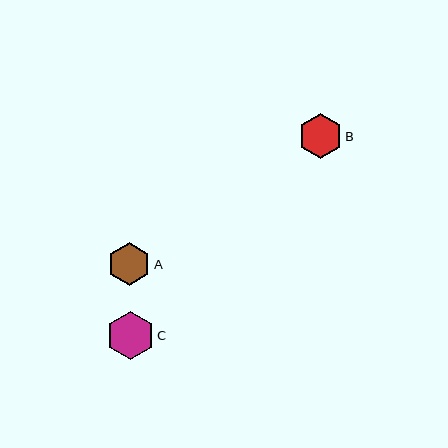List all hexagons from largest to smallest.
From largest to smallest: C, B, A.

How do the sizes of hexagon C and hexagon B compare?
Hexagon C and hexagon B are approximately the same size.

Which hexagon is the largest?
Hexagon C is the largest with a size of approximately 48 pixels.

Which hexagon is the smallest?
Hexagon A is the smallest with a size of approximately 43 pixels.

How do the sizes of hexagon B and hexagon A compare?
Hexagon B and hexagon A are approximately the same size.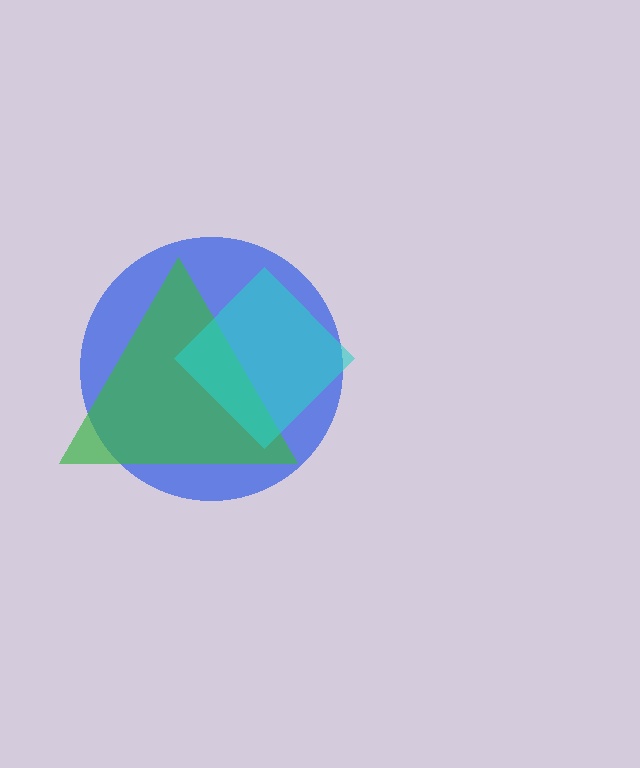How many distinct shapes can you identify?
There are 3 distinct shapes: a blue circle, a green triangle, a cyan diamond.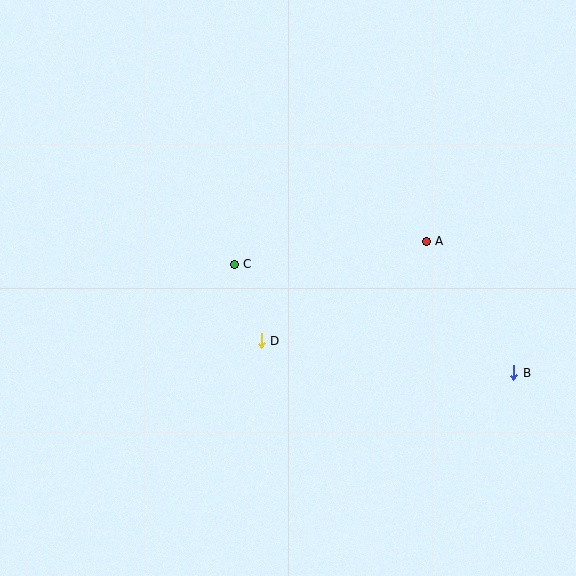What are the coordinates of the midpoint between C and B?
The midpoint between C and B is at (374, 319).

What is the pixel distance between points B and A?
The distance between B and A is 158 pixels.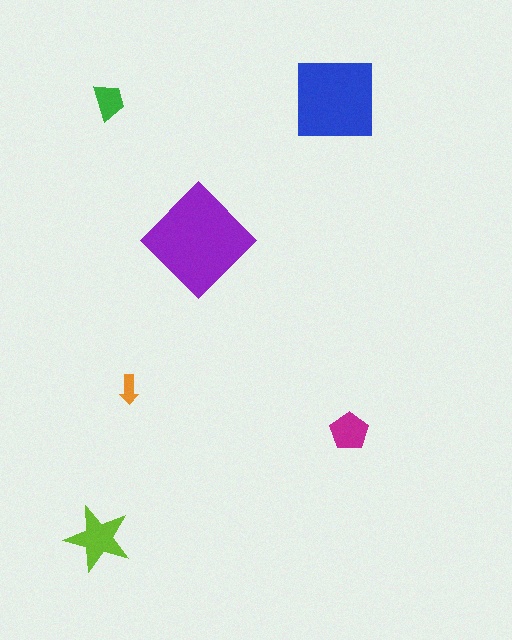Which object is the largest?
The purple diamond.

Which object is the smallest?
The orange arrow.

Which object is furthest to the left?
The lime star is leftmost.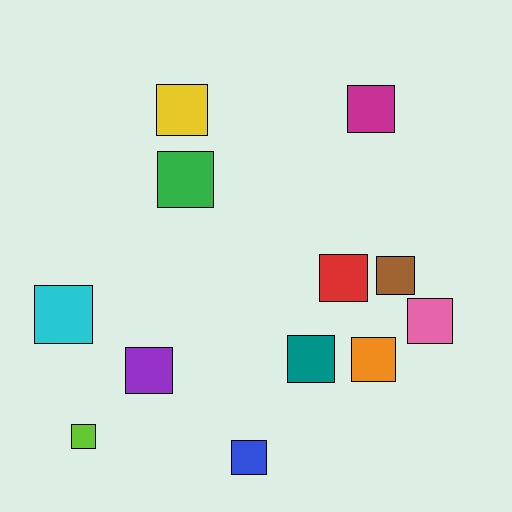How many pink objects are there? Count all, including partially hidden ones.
There is 1 pink object.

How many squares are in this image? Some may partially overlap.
There are 12 squares.